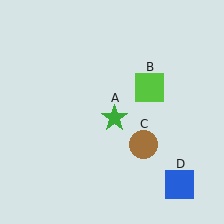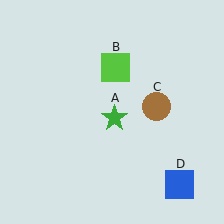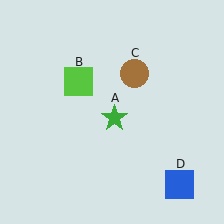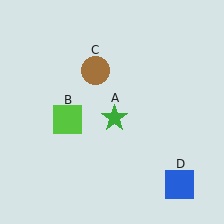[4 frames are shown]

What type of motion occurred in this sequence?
The lime square (object B), brown circle (object C) rotated counterclockwise around the center of the scene.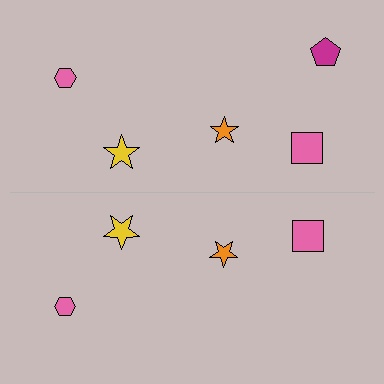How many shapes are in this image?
There are 9 shapes in this image.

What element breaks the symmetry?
A magenta pentagon is missing from the bottom side.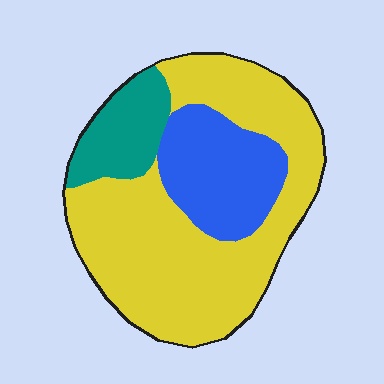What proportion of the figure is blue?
Blue covers around 20% of the figure.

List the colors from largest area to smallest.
From largest to smallest: yellow, blue, teal.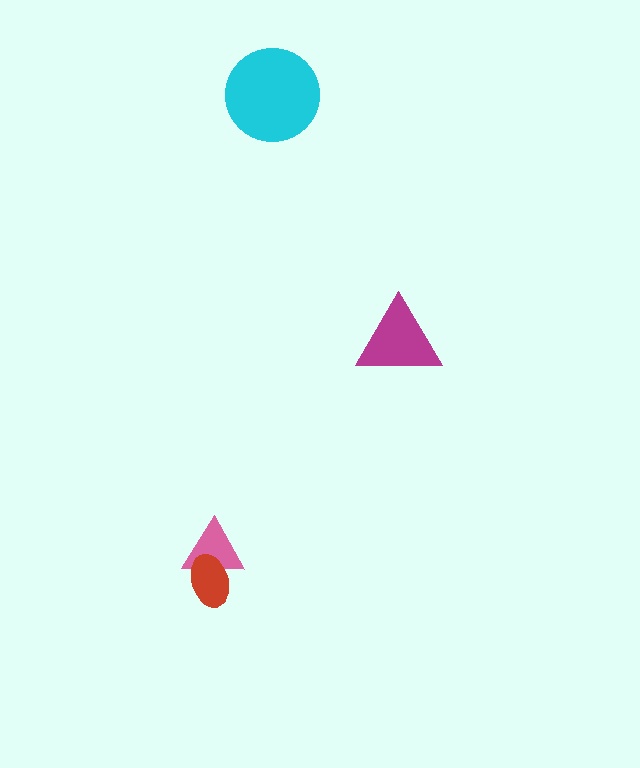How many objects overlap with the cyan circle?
0 objects overlap with the cyan circle.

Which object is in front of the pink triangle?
The red ellipse is in front of the pink triangle.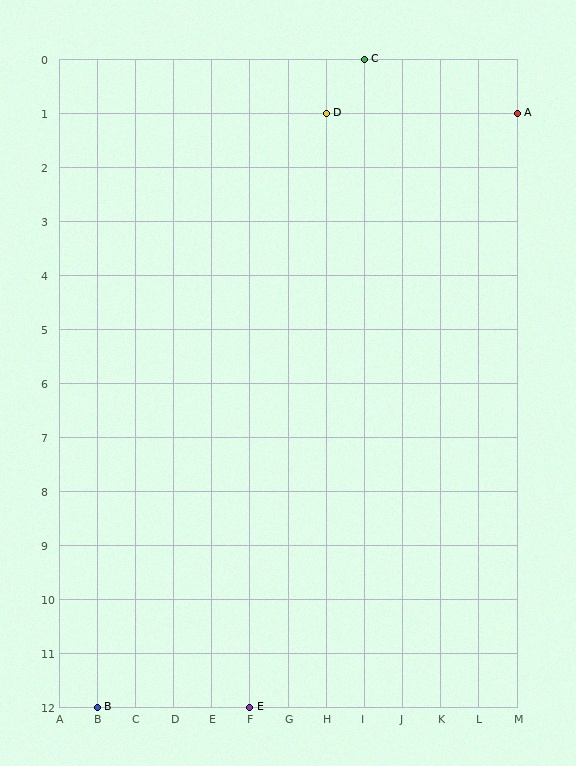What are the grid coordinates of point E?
Point E is at grid coordinates (F, 12).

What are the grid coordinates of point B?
Point B is at grid coordinates (B, 12).